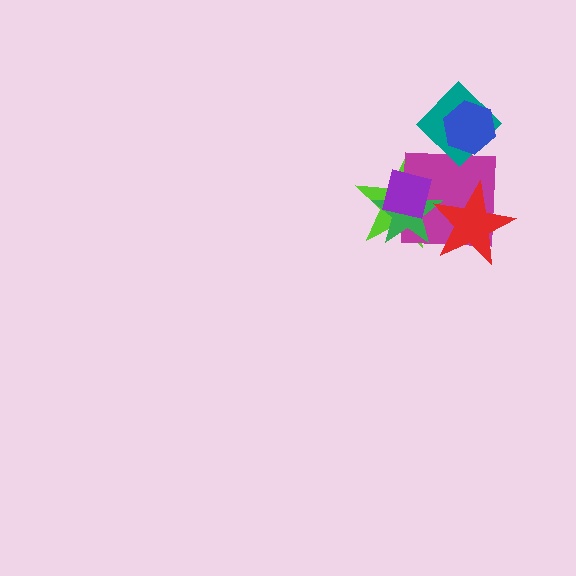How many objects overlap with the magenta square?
4 objects overlap with the magenta square.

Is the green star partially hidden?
Yes, it is partially covered by another shape.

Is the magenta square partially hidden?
Yes, it is partially covered by another shape.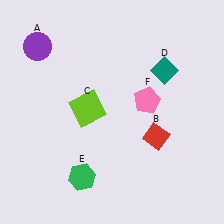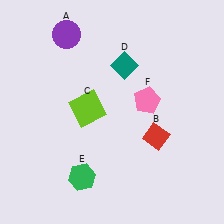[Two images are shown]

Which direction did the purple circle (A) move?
The purple circle (A) moved right.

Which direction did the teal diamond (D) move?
The teal diamond (D) moved left.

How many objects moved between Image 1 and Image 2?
2 objects moved between the two images.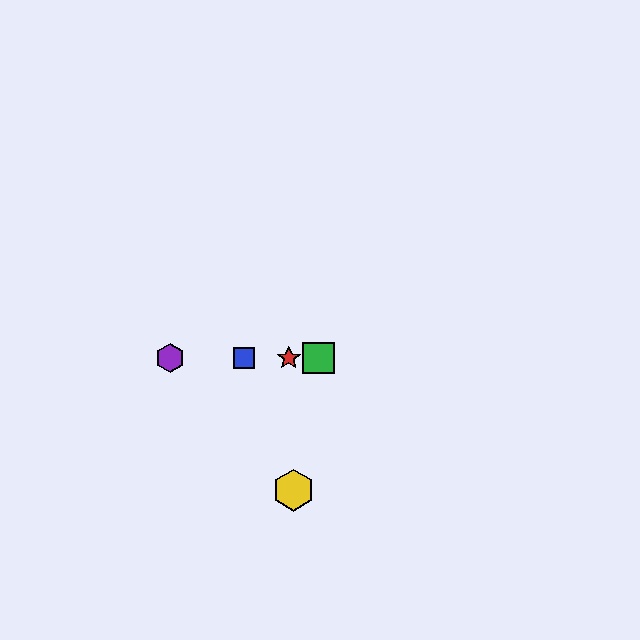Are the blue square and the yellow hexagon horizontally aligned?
No, the blue square is at y≈358 and the yellow hexagon is at y≈490.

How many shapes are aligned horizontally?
4 shapes (the red star, the blue square, the green square, the purple hexagon) are aligned horizontally.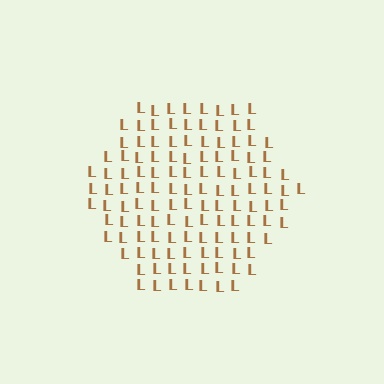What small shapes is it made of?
It is made of small letter L's.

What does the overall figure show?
The overall figure shows a hexagon.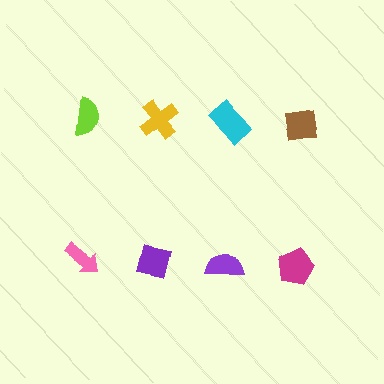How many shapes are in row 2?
4 shapes.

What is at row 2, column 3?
A purple semicircle.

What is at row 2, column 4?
A magenta pentagon.